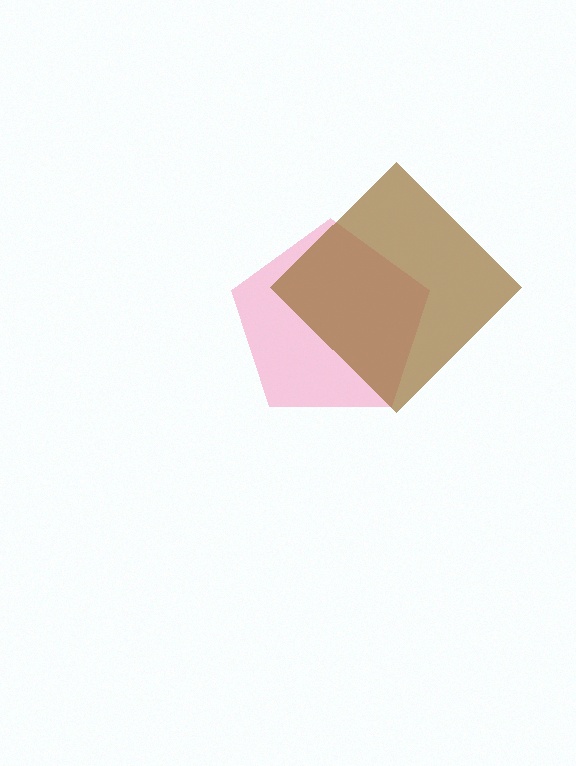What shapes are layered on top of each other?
The layered shapes are: a pink pentagon, a brown diamond.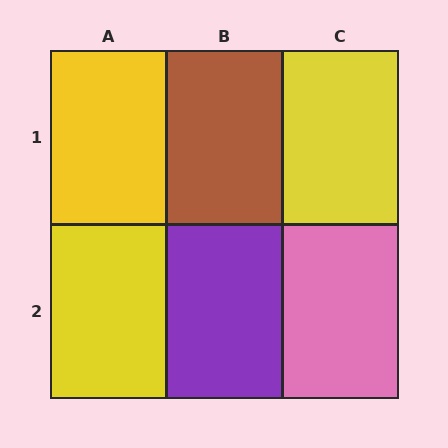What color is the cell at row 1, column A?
Yellow.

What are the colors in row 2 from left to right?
Yellow, purple, pink.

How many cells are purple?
1 cell is purple.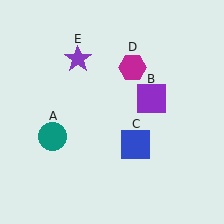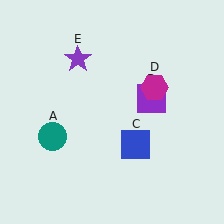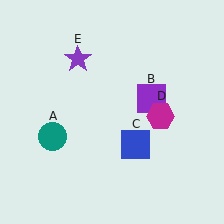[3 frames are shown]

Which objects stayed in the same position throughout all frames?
Teal circle (object A) and purple square (object B) and blue square (object C) and purple star (object E) remained stationary.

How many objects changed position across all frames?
1 object changed position: magenta hexagon (object D).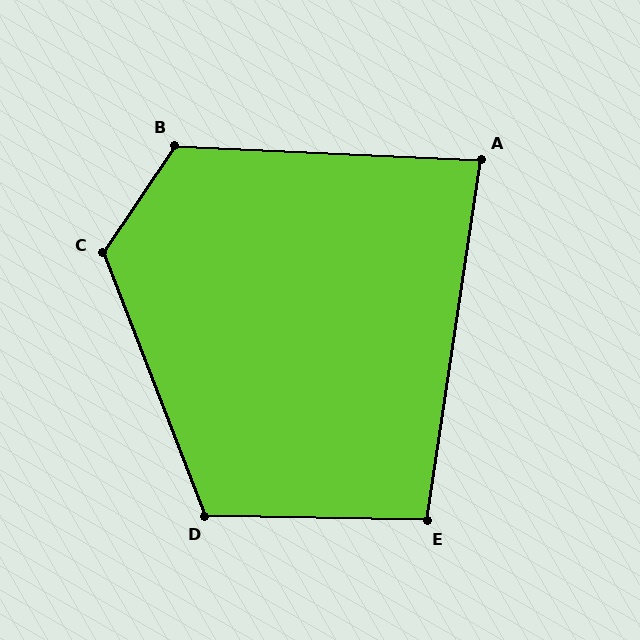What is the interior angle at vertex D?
Approximately 112 degrees (obtuse).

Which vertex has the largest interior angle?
C, at approximately 125 degrees.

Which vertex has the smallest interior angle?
A, at approximately 84 degrees.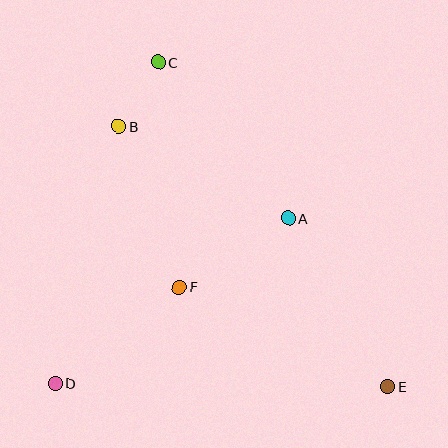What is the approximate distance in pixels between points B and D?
The distance between B and D is approximately 265 pixels.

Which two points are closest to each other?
Points B and C are closest to each other.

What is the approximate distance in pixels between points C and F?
The distance between C and F is approximately 226 pixels.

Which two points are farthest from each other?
Points C and E are farthest from each other.